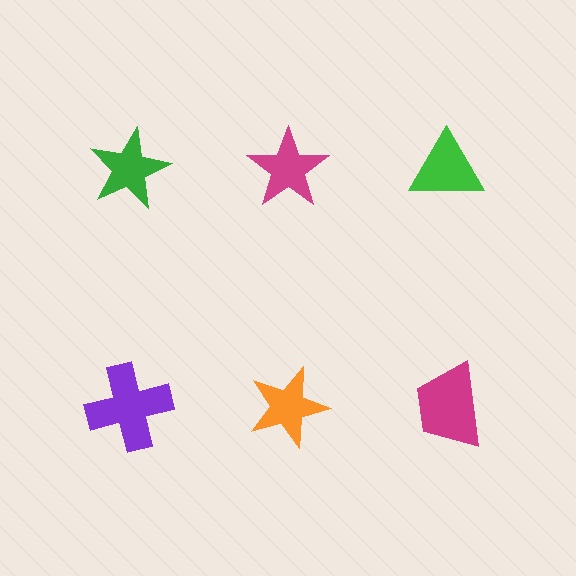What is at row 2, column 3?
A magenta trapezoid.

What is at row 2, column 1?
A purple cross.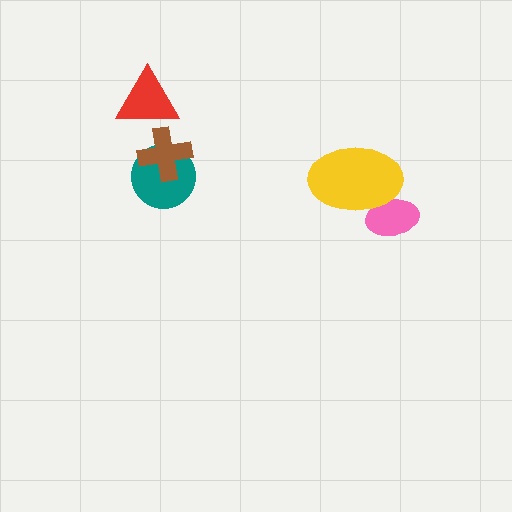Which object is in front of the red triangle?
The brown cross is in front of the red triangle.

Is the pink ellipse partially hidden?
Yes, it is partially covered by another shape.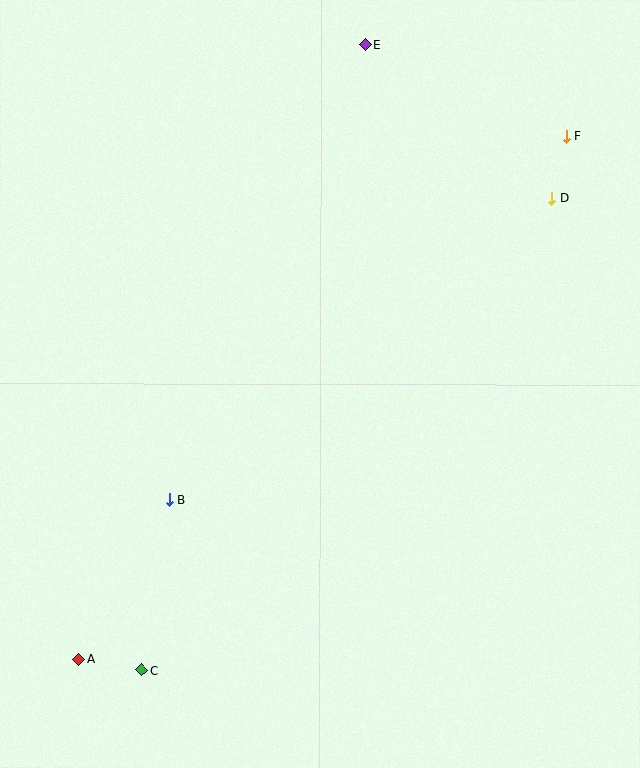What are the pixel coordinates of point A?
Point A is at (79, 659).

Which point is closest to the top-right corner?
Point F is closest to the top-right corner.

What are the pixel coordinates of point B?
Point B is at (169, 500).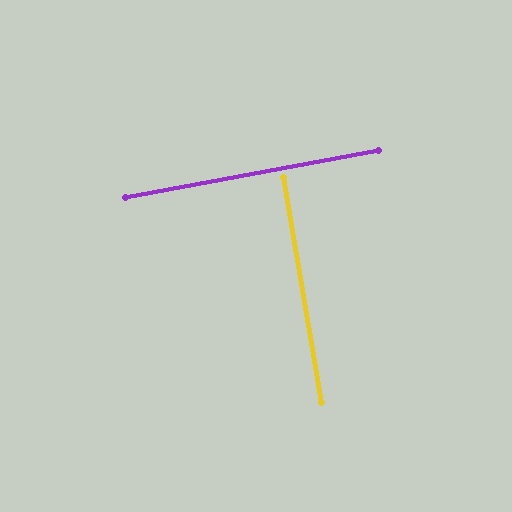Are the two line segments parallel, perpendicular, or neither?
Perpendicular — they meet at approximately 89°.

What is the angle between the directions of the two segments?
Approximately 89 degrees.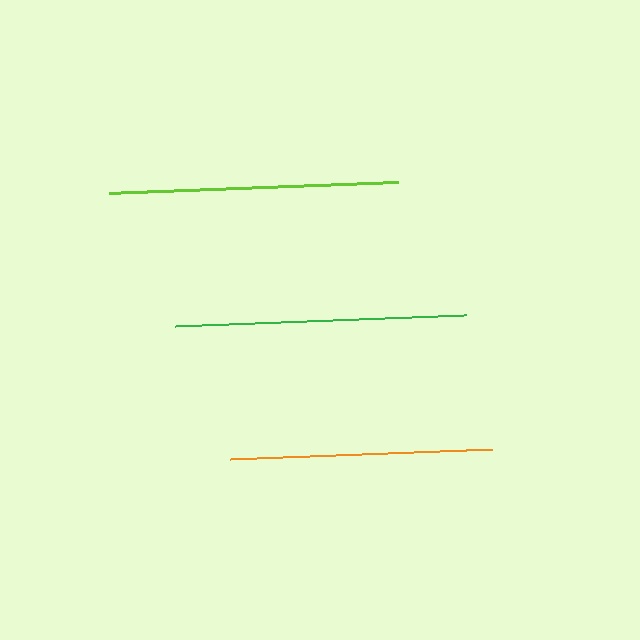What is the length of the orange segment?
The orange segment is approximately 262 pixels long.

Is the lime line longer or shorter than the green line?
The green line is longer than the lime line.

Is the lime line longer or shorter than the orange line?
The lime line is longer than the orange line.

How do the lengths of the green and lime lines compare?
The green and lime lines are approximately the same length.